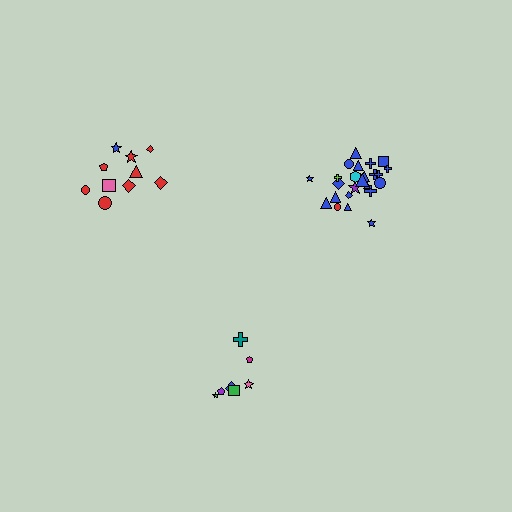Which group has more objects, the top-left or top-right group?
The top-right group.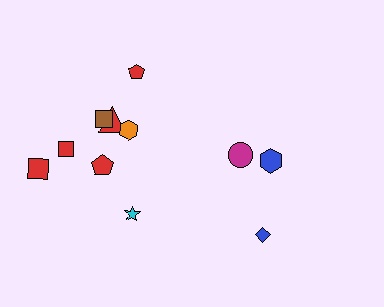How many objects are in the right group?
There are 3 objects.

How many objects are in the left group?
There are 8 objects.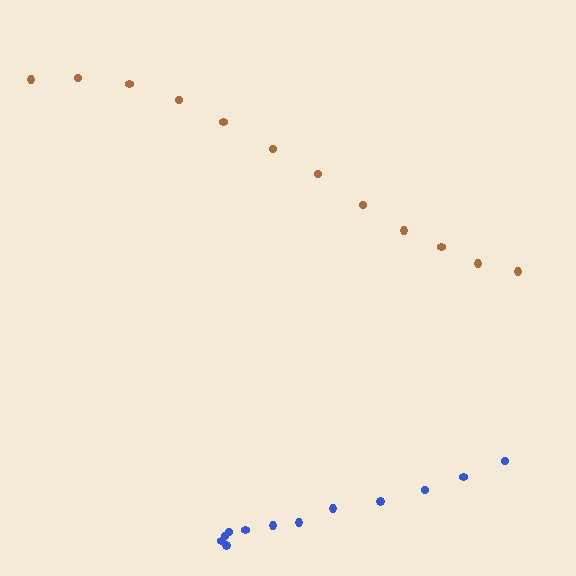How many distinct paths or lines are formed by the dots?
There are 2 distinct paths.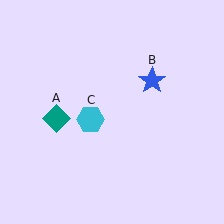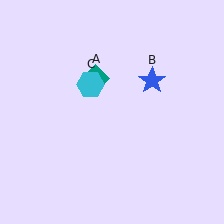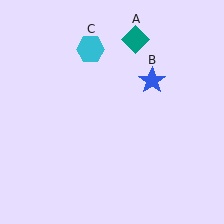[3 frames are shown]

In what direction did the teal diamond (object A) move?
The teal diamond (object A) moved up and to the right.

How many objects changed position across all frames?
2 objects changed position: teal diamond (object A), cyan hexagon (object C).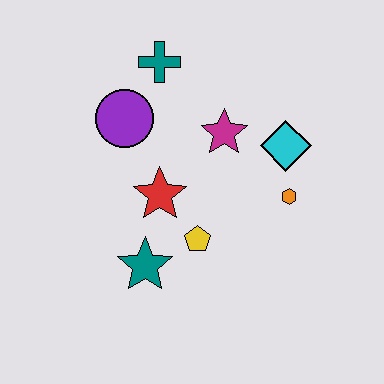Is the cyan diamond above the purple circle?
No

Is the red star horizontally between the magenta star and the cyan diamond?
No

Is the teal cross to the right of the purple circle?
Yes